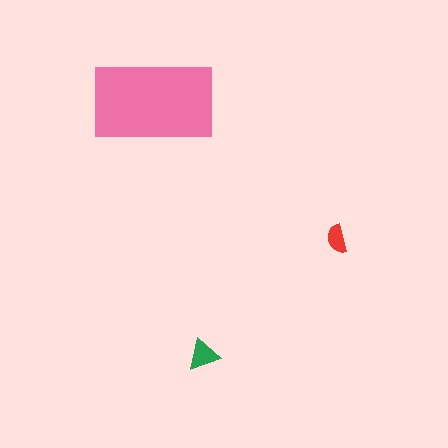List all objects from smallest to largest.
The red semicircle, the green triangle, the pink rectangle.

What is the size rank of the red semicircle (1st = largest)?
3rd.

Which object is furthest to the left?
The pink rectangle is leftmost.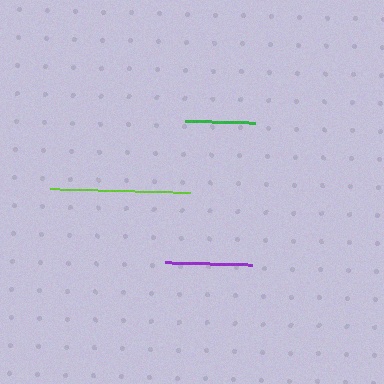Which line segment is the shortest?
The green line is the shortest at approximately 70 pixels.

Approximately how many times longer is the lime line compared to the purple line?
The lime line is approximately 1.6 times the length of the purple line.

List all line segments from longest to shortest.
From longest to shortest: lime, purple, green.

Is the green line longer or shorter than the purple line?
The purple line is longer than the green line.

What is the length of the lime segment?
The lime segment is approximately 140 pixels long.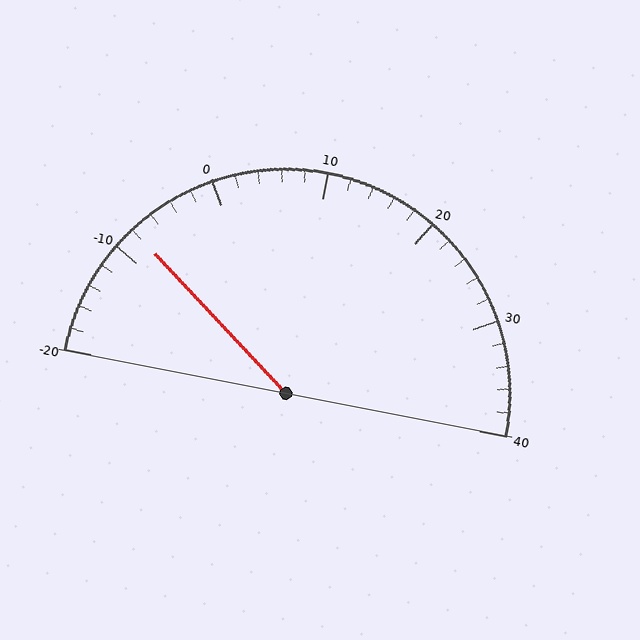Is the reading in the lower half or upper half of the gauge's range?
The reading is in the lower half of the range (-20 to 40).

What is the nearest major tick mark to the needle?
The nearest major tick mark is -10.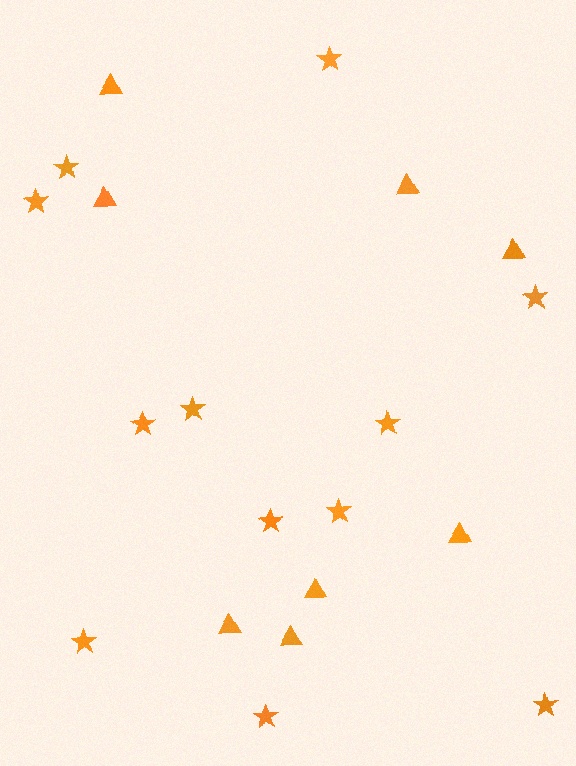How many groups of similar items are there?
There are 2 groups: one group of triangles (8) and one group of stars (12).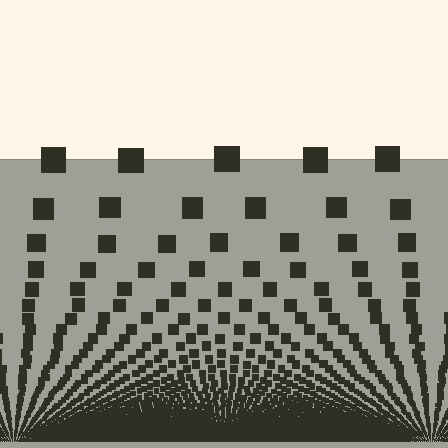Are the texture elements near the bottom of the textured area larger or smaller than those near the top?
Smaller. The gradient is inverted — elements near the bottom are smaller and denser.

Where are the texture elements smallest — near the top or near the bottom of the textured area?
Near the bottom.